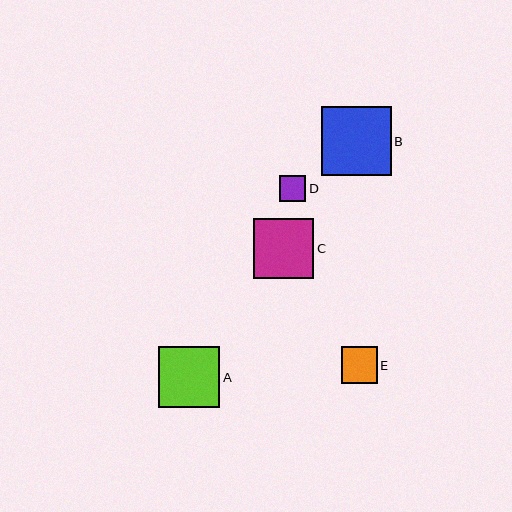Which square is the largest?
Square B is the largest with a size of approximately 69 pixels.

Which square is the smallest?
Square D is the smallest with a size of approximately 26 pixels.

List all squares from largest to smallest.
From largest to smallest: B, A, C, E, D.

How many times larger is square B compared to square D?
Square B is approximately 2.7 times the size of square D.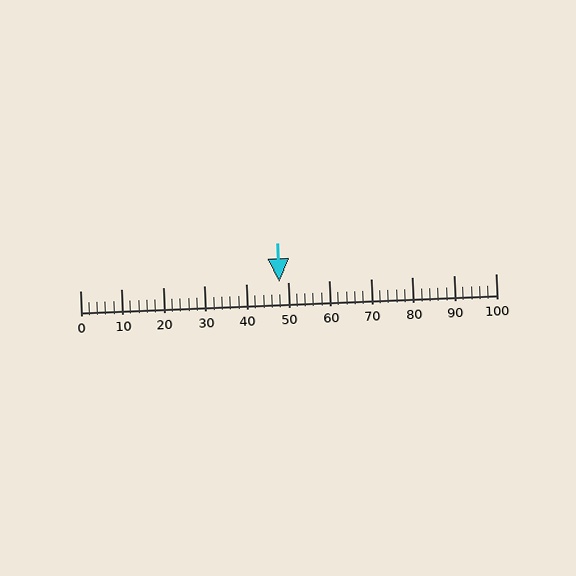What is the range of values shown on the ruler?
The ruler shows values from 0 to 100.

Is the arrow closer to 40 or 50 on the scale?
The arrow is closer to 50.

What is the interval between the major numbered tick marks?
The major tick marks are spaced 10 units apart.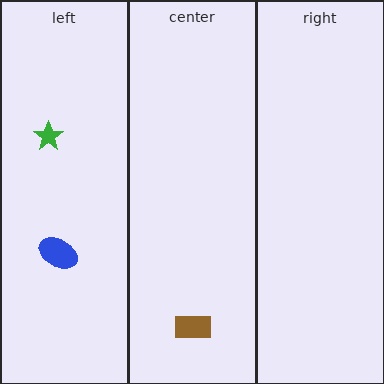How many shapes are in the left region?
2.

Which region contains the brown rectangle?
The center region.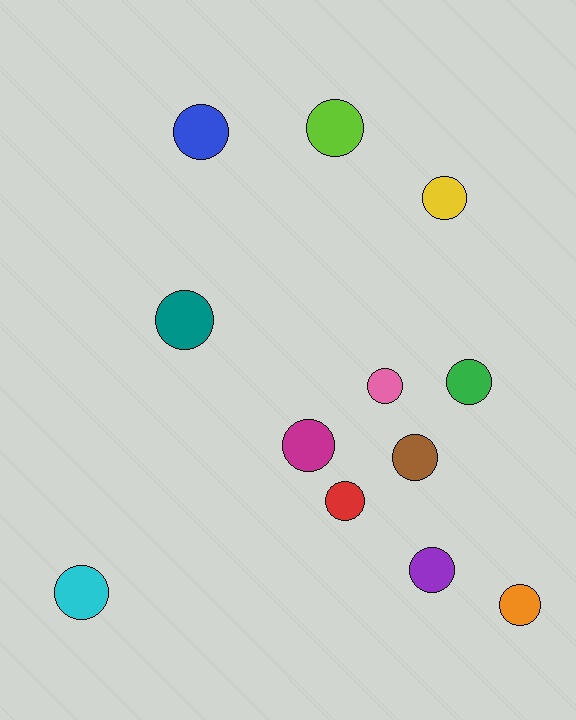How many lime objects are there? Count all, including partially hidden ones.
There is 1 lime object.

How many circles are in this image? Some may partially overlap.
There are 12 circles.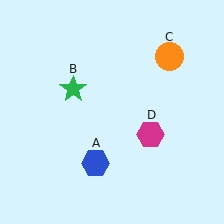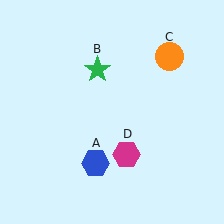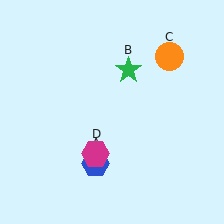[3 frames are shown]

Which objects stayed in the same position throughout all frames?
Blue hexagon (object A) and orange circle (object C) remained stationary.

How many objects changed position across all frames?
2 objects changed position: green star (object B), magenta hexagon (object D).